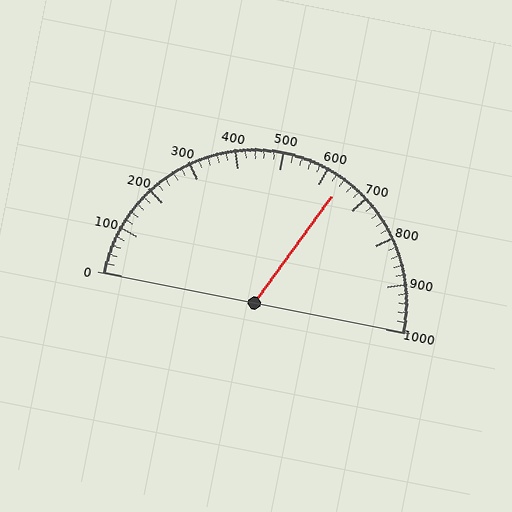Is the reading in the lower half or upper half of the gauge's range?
The reading is in the upper half of the range (0 to 1000).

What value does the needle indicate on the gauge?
The needle indicates approximately 640.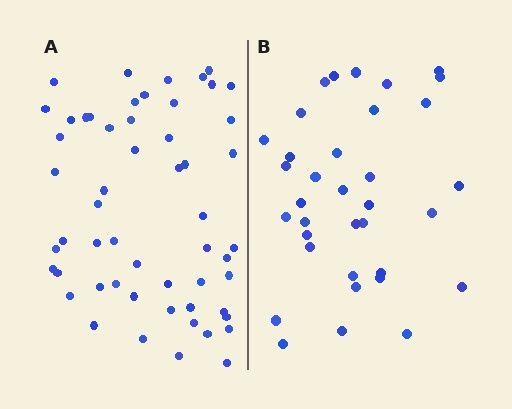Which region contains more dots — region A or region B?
Region A (the left region) has more dots.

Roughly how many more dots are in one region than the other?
Region A has approximately 20 more dots than region B.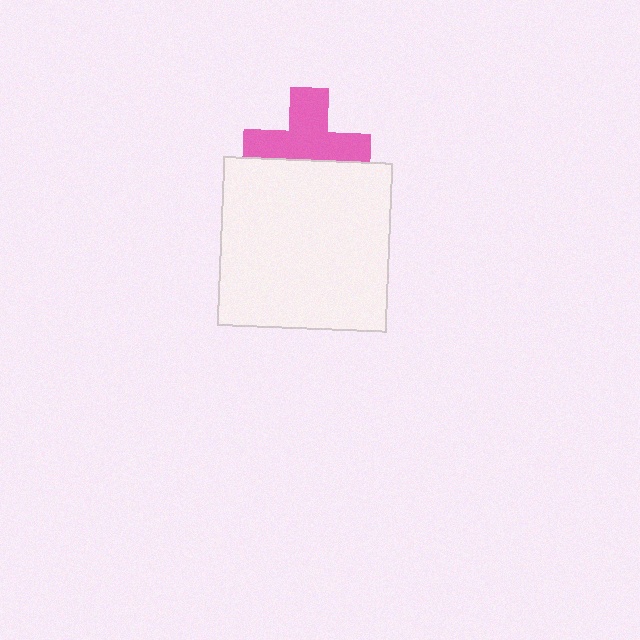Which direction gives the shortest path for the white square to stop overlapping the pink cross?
Moving down gives the shortest separation.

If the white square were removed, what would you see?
You would see the complete pink cross.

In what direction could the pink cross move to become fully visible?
The pink cross could move up. That would shift it out from behind the white square entirely.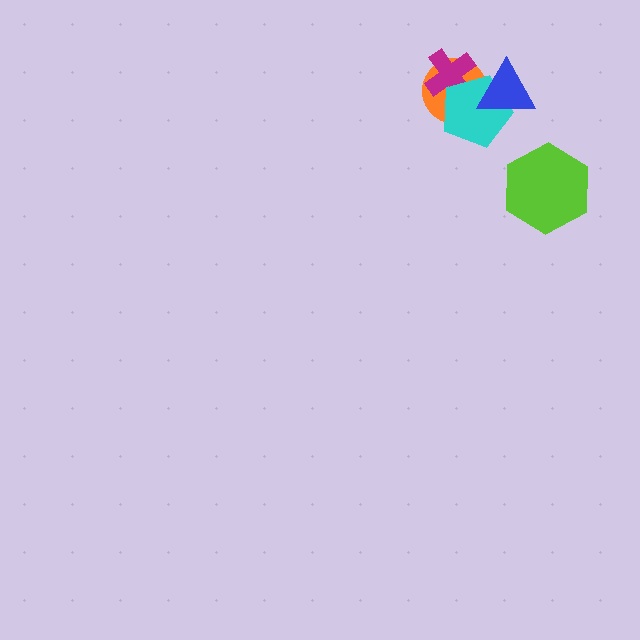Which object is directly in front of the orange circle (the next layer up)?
The magenta cross is directly in front of the orange circle.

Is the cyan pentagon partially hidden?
Yes, it is partially covered by another shape.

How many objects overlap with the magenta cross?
2 objects overlap with the magenta cross.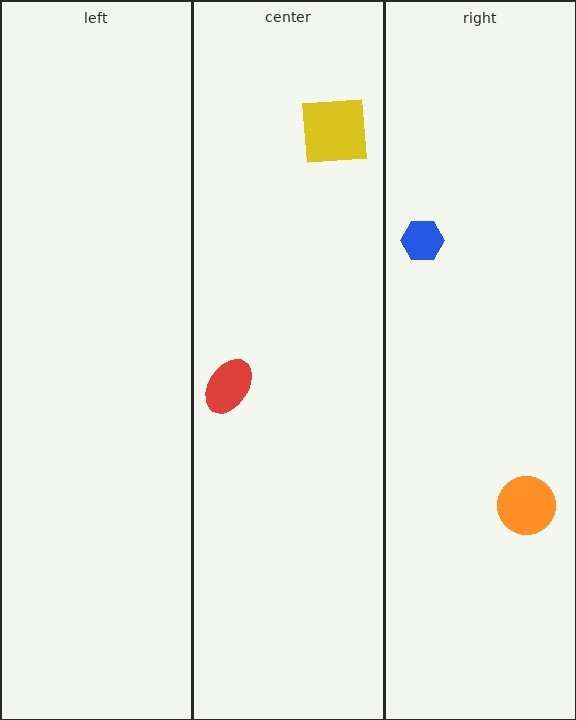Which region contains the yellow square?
The center region.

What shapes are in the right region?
The orange circle, the blue hexagon.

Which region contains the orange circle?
The right region.